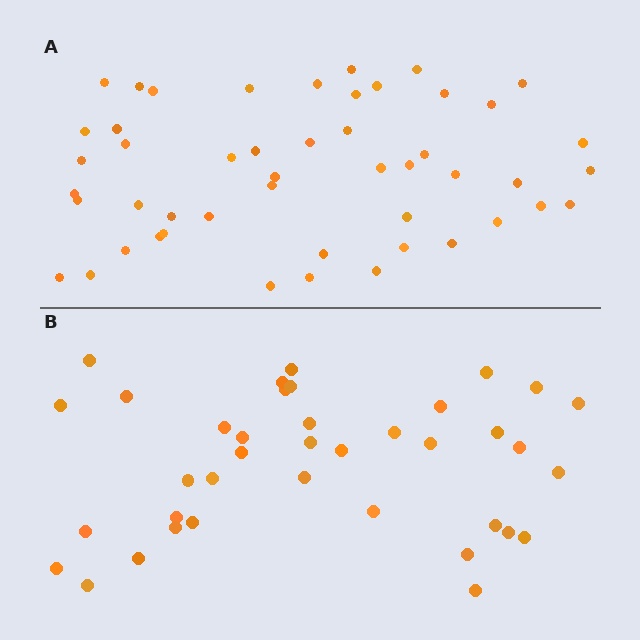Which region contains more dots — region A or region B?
Region A (the top region) has more dots.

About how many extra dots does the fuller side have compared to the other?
Region A has roughly 12 or so more dots than region B.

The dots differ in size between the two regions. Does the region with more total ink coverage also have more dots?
No. Region B has more total ink coverage because its dots are larger, but region A actually contains more individual dots. Total area can be misleading — the number of items is what matters here.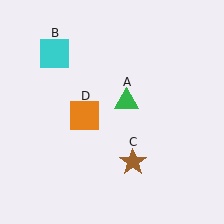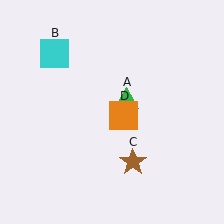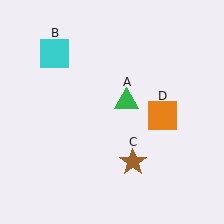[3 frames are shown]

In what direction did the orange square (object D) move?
The orange square (object D) moved right.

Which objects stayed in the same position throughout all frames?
Green triangle (object A) and cyan square (object B) and brown star (object C) remained stationary.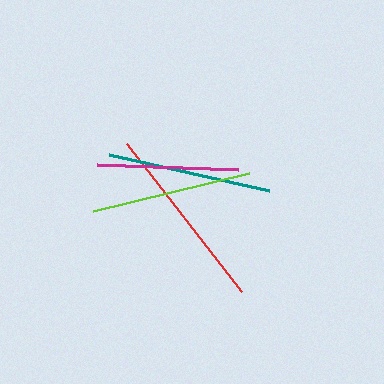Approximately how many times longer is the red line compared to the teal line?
The red line is approximately 1.1 times the length of the teal line.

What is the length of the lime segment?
The lime segment is approximately 161 pixels long.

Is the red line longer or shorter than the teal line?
The red line is longer than the teal line.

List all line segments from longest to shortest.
From longest to shortest: red, teal, lime, magenta.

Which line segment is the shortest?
The magenta line is the shortest at approximately 141 pixels.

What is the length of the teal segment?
The teal segment is approximately 165 pixels long.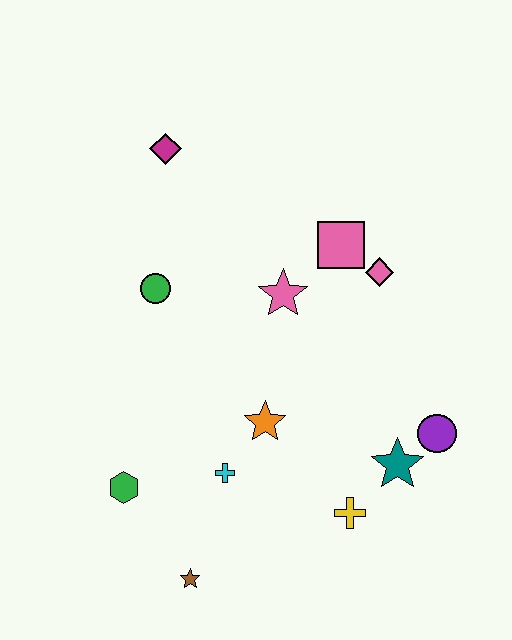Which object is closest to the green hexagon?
The cyan cross is closest to the green hexagon.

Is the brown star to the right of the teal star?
No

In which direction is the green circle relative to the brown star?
The green circle is above the brown star.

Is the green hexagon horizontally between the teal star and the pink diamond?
No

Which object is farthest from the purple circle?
The magenta diamond is farthest from the purple circle.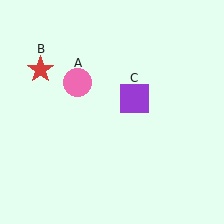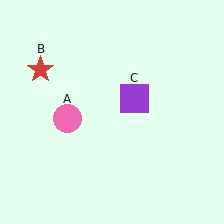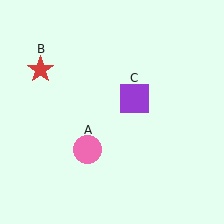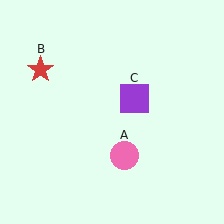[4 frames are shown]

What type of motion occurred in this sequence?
The pink circle (object A) rotated counterclockwise around the center of the scene.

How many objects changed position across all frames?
1 object changed position: pink circle (object A).